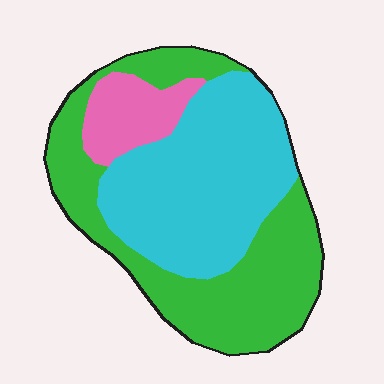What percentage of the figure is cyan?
Cyan covers around 45% of the figure.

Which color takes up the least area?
Pink, at roughly 10%.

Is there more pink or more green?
Green.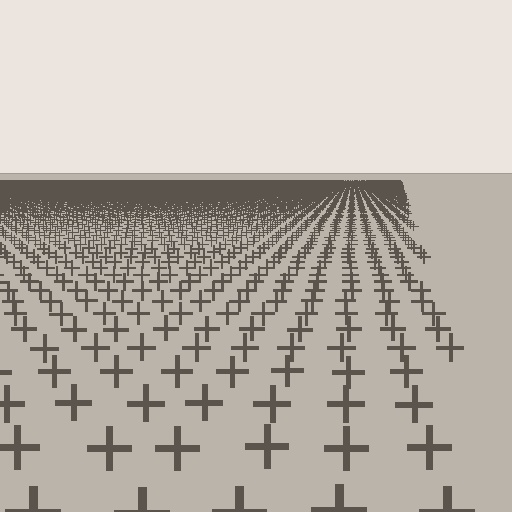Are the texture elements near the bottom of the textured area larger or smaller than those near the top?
Larger. Near the bottom, elements are closer to the viewer and appear at a bigger on-screen size.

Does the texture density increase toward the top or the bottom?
Density increases toward the top.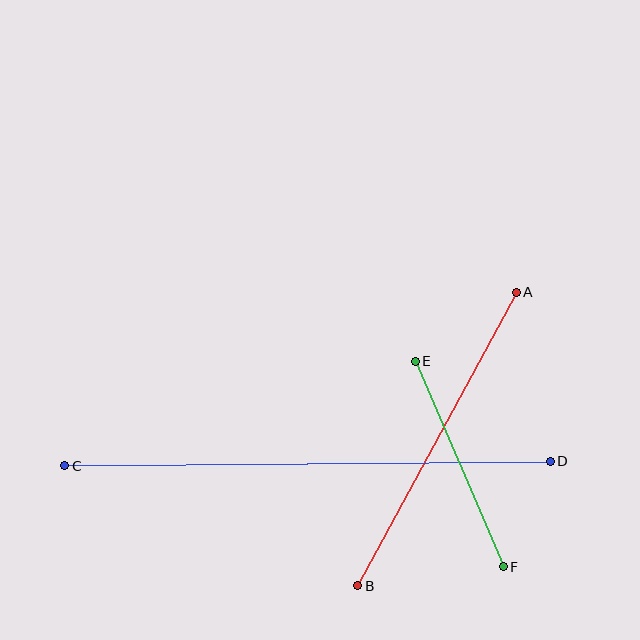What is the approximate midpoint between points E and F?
The midpoint is at approximately (459, 464) pixels.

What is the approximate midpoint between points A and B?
The midpoint is at approximately (437, 439) pixels.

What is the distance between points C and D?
The distance is approximately 485 pixels.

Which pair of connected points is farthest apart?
Points C and D are farthest apart.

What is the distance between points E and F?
The distance is approximately 223 pixels.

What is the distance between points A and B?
The distance is approximately 333 pixels.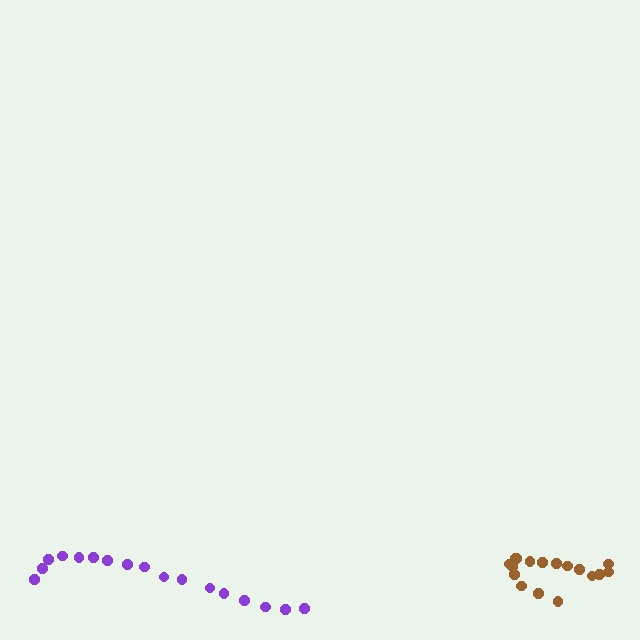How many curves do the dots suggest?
There are 2 distinct paths.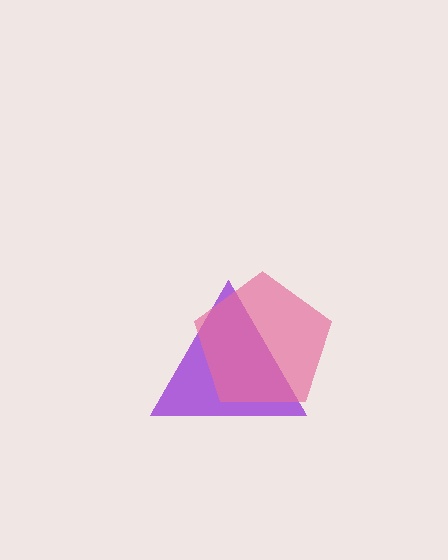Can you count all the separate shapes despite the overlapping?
Yes, there are 2 separate shapes.